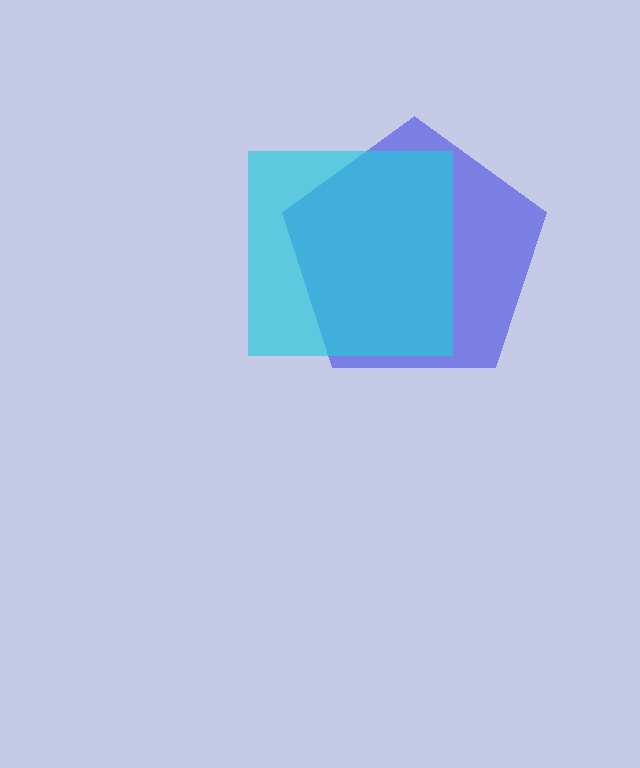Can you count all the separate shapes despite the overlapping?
Yes, there are 2 separate shapes.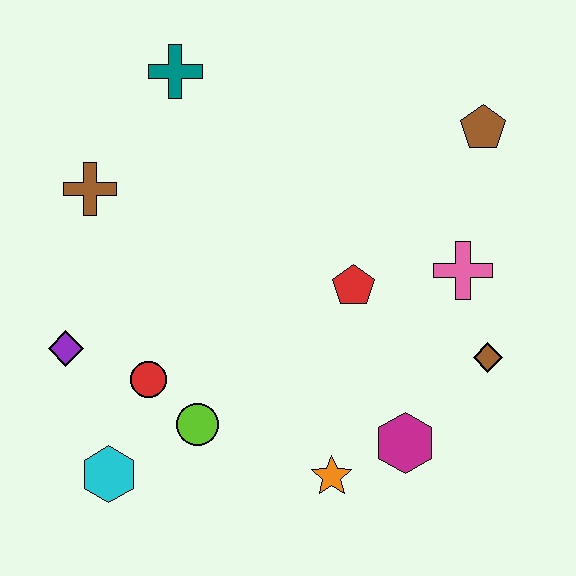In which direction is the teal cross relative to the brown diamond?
The teal cross is to the left of the brown diamond.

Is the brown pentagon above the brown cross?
Yes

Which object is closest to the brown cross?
The teal cross is closest to the brown cross.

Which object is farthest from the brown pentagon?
The cyan hexagon is farthest from the brown pentagon.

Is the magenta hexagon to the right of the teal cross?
Yes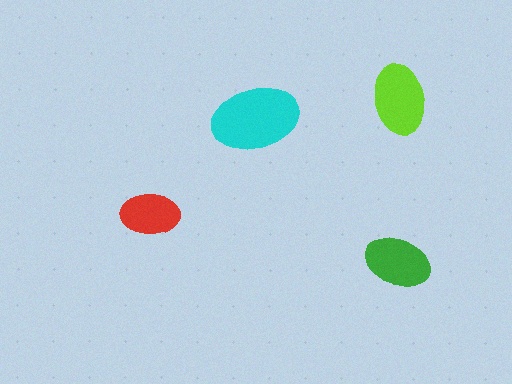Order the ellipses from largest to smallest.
the cyan one, the lime one, the green one, the red one.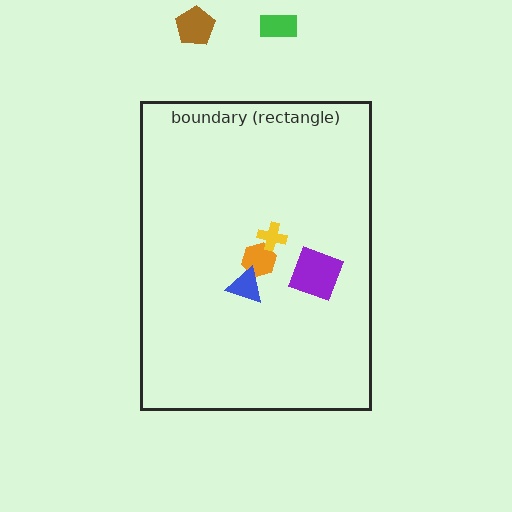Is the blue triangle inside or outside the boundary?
Inside.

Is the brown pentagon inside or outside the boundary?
Outside.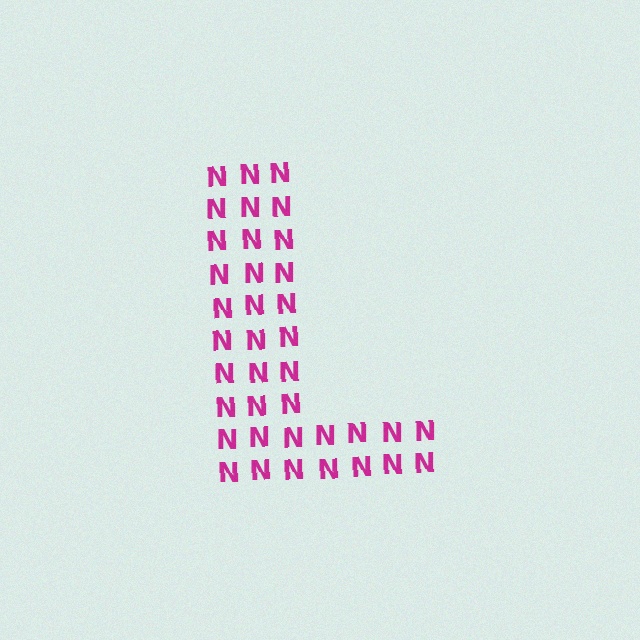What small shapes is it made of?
It is made of small letter N's.